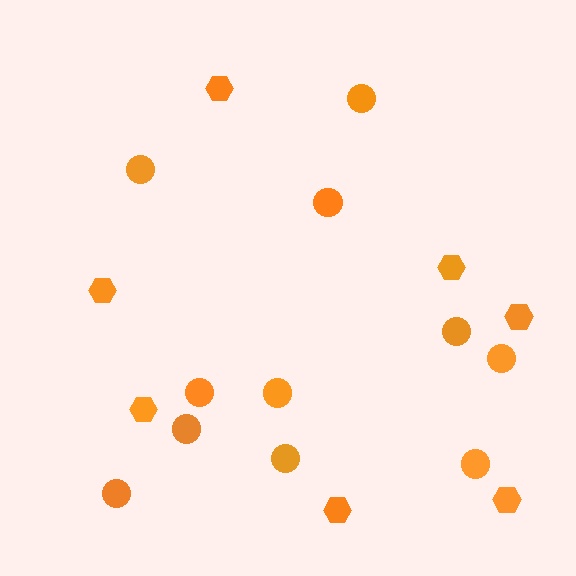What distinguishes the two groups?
There are 2 groups: one group of circles (11) and one group of hexagons (7).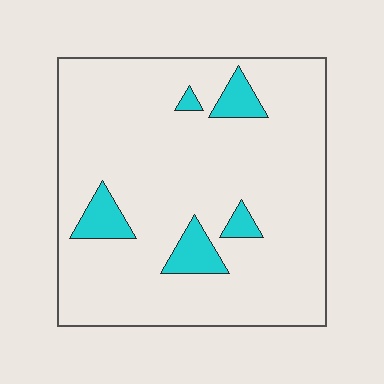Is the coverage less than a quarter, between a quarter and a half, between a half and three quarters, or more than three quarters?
Less than a quarter.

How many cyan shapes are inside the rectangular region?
5.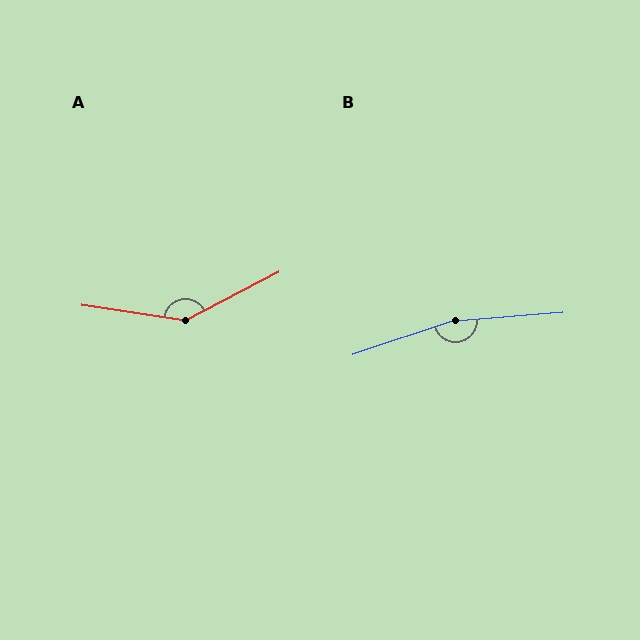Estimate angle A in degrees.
Approximately 144 degrees.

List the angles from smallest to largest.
A (144°), B (166°).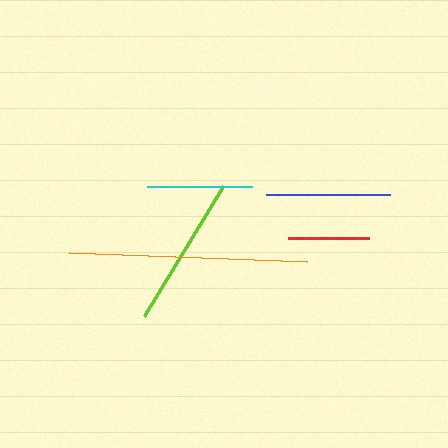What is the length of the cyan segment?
The cyan segment is approximately 105 pixels long.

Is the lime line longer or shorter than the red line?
The lime line is longer than the red line.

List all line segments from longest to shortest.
From longest to shortest: orange, lime, blue, cyan, red.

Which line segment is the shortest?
The red line is the shortest at approximately 82 pixels.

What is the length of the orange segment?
The orange segment is approximately 238 pixels long.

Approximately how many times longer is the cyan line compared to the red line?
The cyan line is approximately 1.3 times the length of the red line.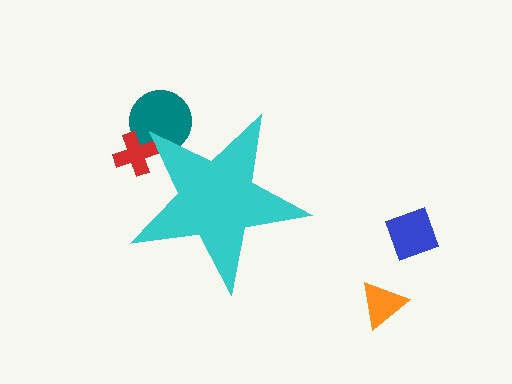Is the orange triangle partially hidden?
No, the orange triangle is fully visible.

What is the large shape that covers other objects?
A cyan star.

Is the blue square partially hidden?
No, the blue square is fully visible.